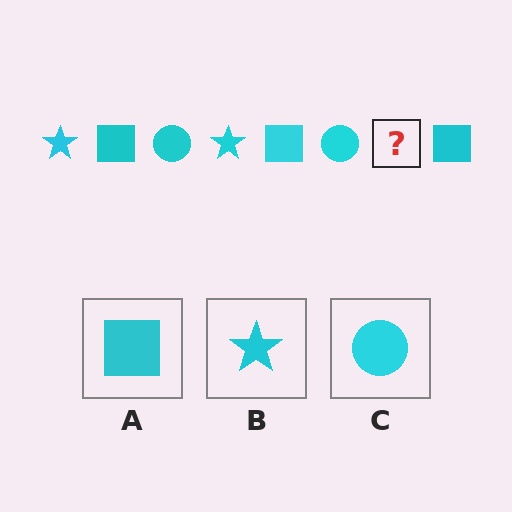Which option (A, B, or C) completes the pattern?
B.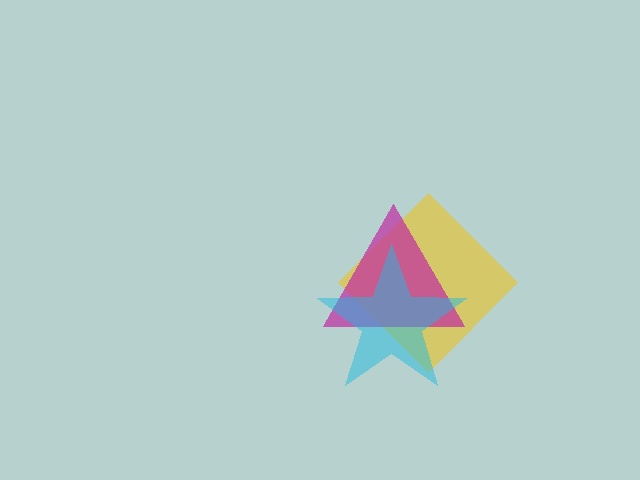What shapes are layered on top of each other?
The layered shapes are: a yellow diamond, a magenta triangle, a cyan star.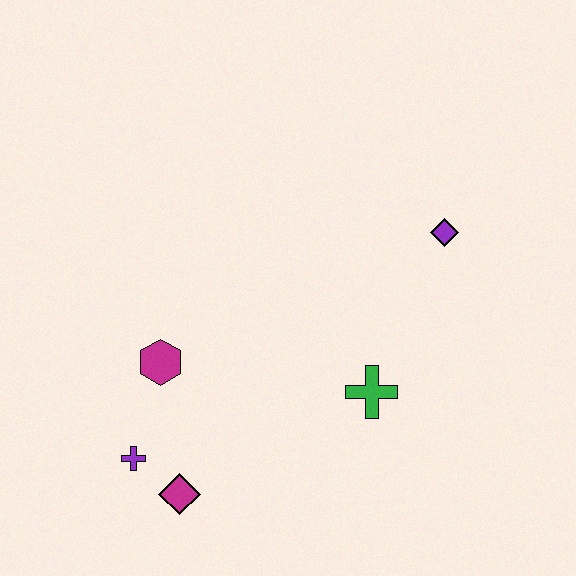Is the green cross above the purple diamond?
No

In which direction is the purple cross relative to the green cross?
The purple cross is to the left of the green cross.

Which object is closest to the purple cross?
The magenta diamond is closest to the purple cross.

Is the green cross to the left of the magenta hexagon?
No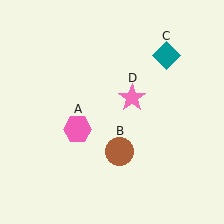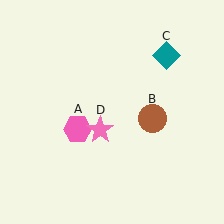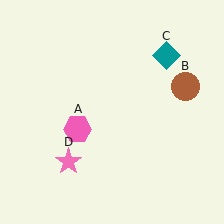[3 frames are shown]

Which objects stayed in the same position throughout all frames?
Pink hexagon (object A) and teal diamond (object C) remained stationary.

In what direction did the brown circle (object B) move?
The brown circle (object B) moved up and to the right.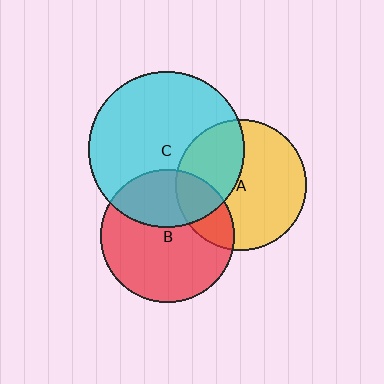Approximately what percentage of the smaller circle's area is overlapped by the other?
Approximately 35%.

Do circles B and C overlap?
Yes.